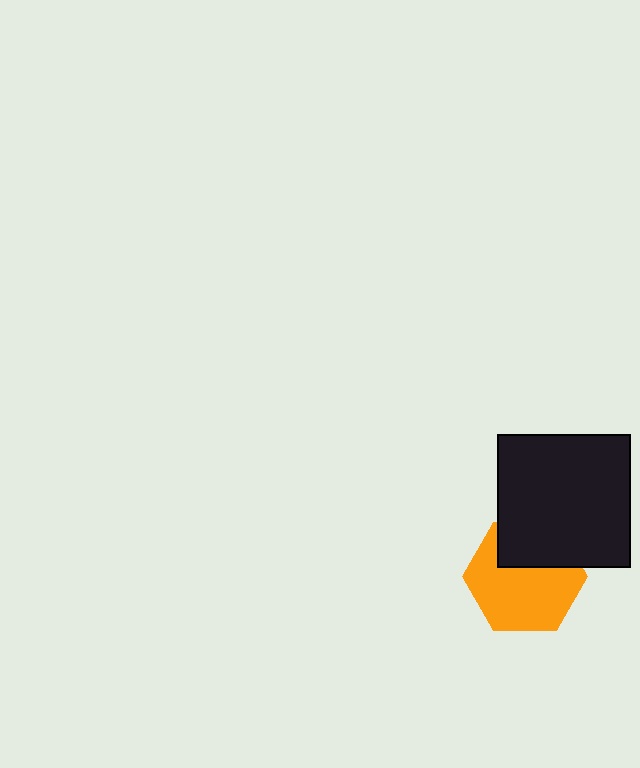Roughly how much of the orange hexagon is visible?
Most of it is visible (roughly 68%).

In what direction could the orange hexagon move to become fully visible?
The orange hexagon could move down. That would shift it out from behind the black square entirely.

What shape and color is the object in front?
The object in front is a black square.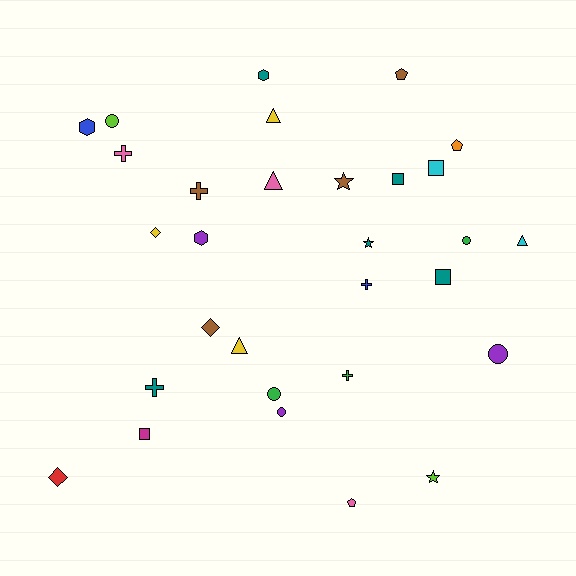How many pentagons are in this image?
There are 3 pentagons.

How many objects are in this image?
There are 30 objects.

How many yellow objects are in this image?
There are 3 yellow objects.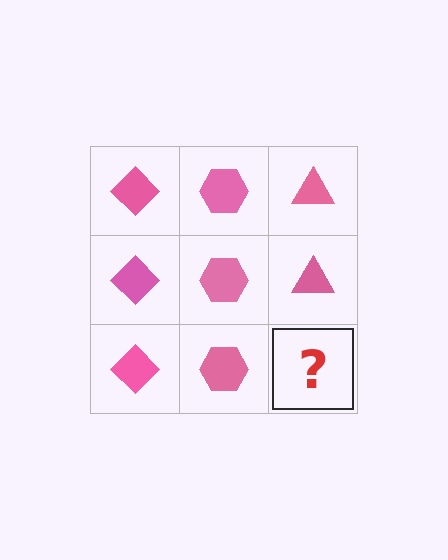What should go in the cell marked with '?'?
The missing cell should contain a pink triangle.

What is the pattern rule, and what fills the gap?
The rule is that each column has a consistent shape. The gap should be filled with a pink triangle.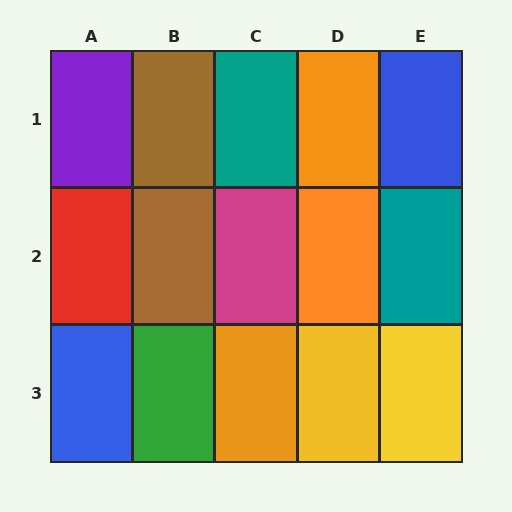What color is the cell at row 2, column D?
Orange.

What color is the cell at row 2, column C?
Magenta.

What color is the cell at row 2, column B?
Brown.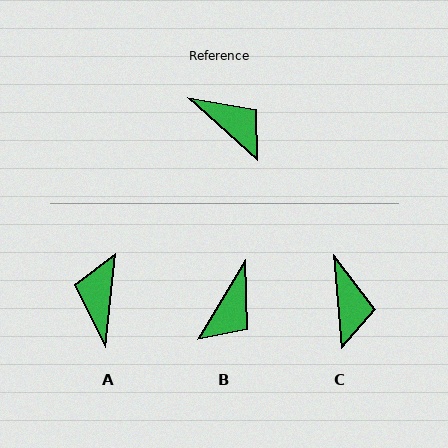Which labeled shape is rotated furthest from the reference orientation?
A, about 126 degrees away.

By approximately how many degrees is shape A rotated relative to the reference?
Approximately 126 degrees counter-clockwise.